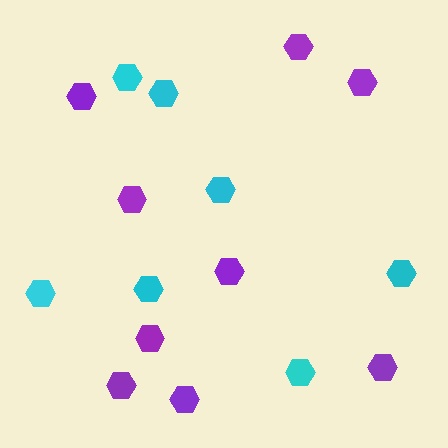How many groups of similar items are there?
There are 2 groups: one group of purple hexagons (9) and one group of cyan hexagons (7).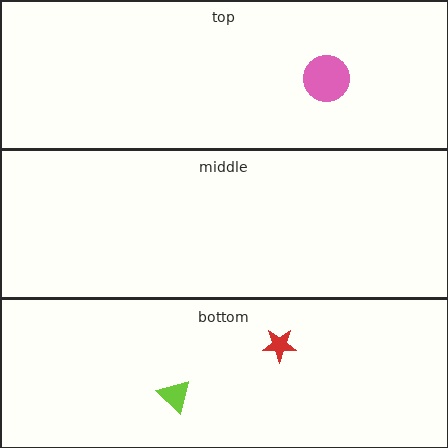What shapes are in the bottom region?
The red star, the lime triangle.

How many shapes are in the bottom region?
2.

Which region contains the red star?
The bottom region.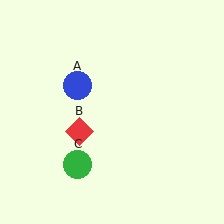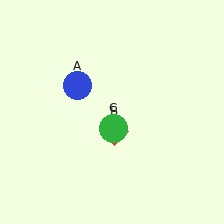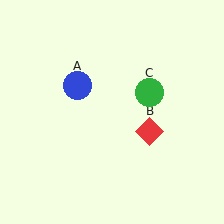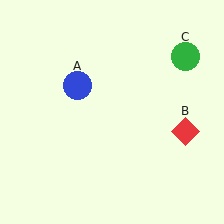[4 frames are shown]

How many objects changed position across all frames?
2 objects changed position: red diamond (object B), green circle (object C).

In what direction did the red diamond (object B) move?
The red diamond (object B) moved right.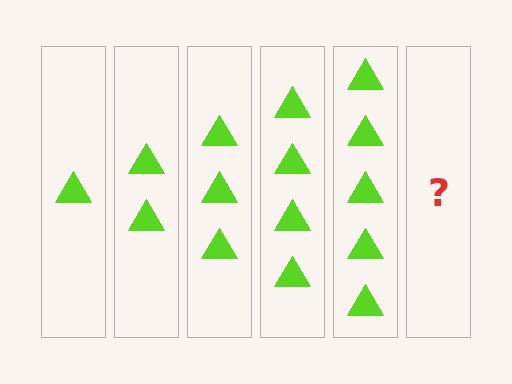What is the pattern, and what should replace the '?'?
The pattern is that each step adds one more triangle. The '?' should be 6 triangles.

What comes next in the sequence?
The next element should be 6 triangles.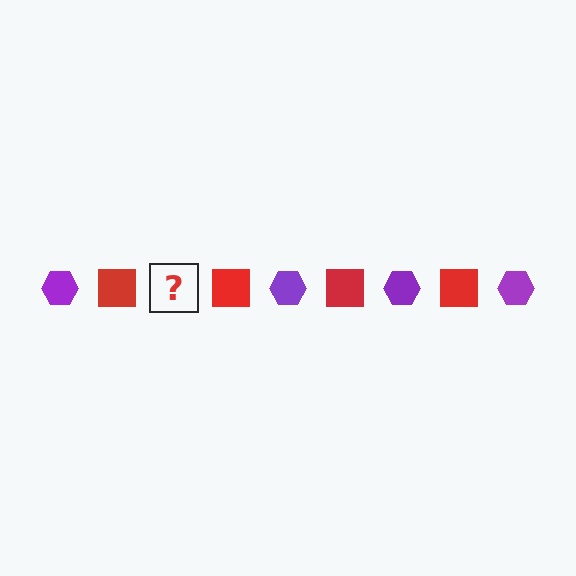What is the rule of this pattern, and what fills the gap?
The rule is that the pattern alternates between purple hexagon and red square. The gap should be filled with a purple hexagon.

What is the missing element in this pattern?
The missing element is a purple hexagon.